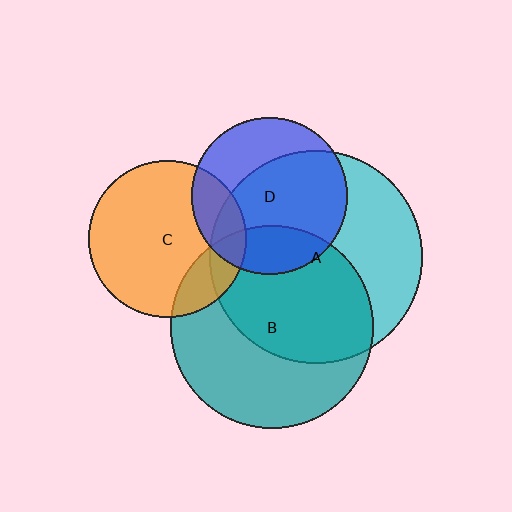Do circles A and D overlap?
Yes.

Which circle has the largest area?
Circle A (cyan).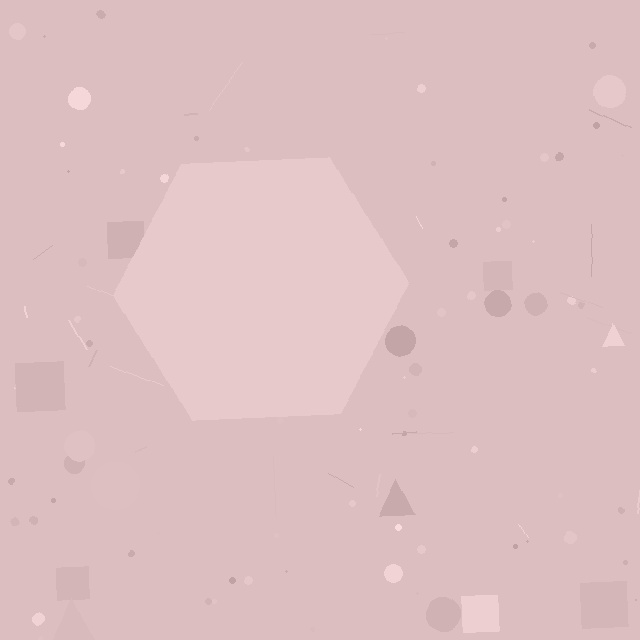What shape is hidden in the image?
A hexagon is hidden in the image.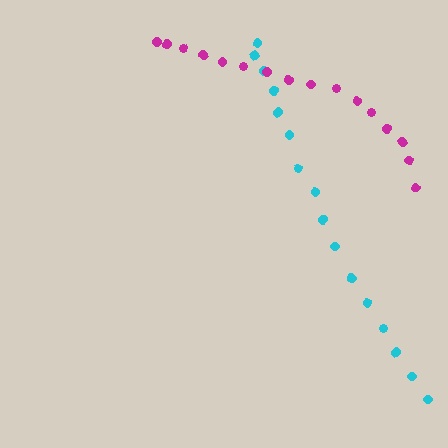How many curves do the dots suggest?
There are 2 distinct paths.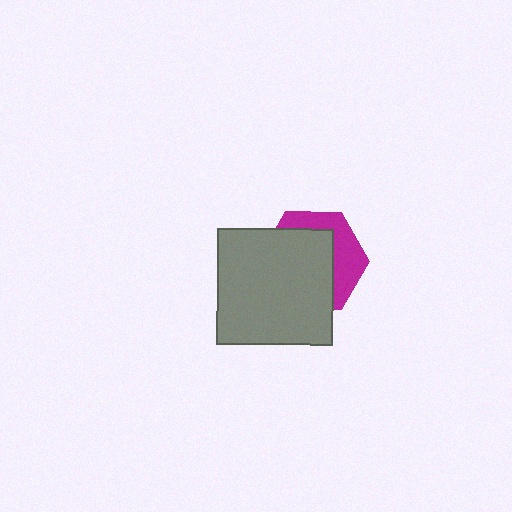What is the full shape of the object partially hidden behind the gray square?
The partially hidden object is a magenta hexagon.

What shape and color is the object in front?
The object in front is a gray square.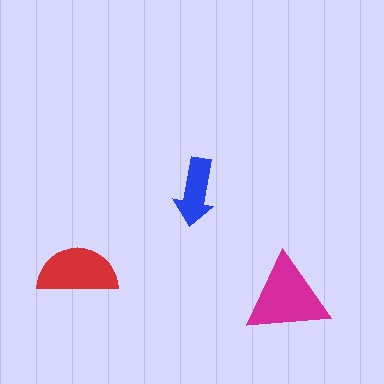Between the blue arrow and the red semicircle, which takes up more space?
The red semicircle.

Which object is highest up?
The blue arrow is topmost.